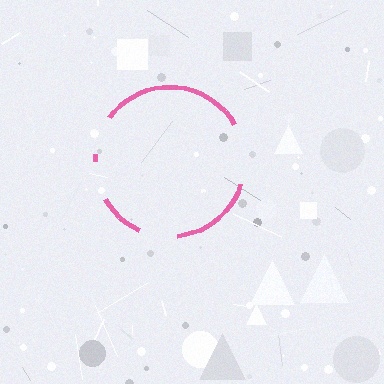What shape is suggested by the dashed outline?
The dashed outline suggests a circle.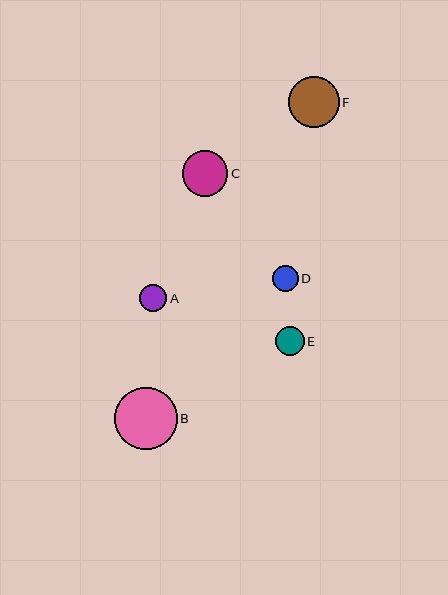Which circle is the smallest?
Circle D is the smallest with a size of approximately 26 pixels.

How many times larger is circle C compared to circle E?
Circle C is approximately 1.6 times the size of circle E.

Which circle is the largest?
Circle B is the largest with a size of approximately 63 pixels.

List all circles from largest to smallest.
From largest to smallest: B, F, C, E, A, D.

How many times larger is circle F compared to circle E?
Circle F is approximately 1.8 times the size of circle E.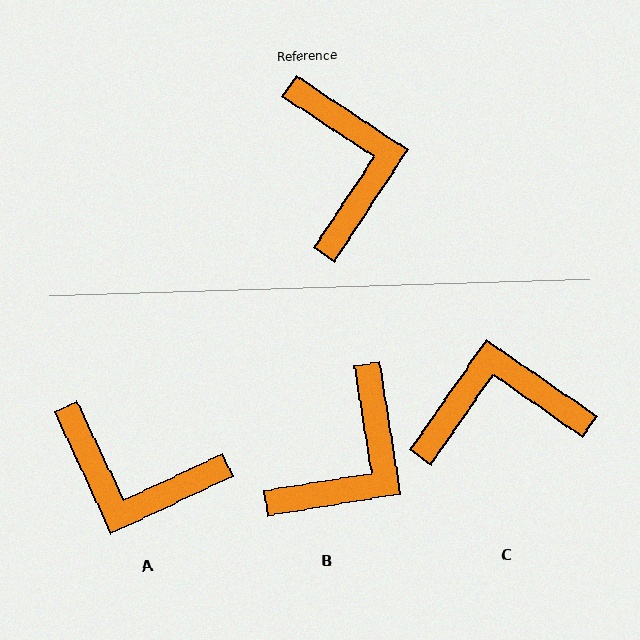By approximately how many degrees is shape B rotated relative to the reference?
Approximately 48 degrees clockwise.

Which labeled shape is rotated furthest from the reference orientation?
A, about 121 degrees away.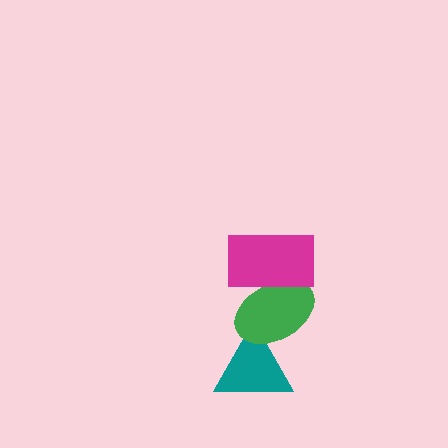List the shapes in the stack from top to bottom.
From top to bottom: the magenta rectangle, the green ellipse, the teal triangle.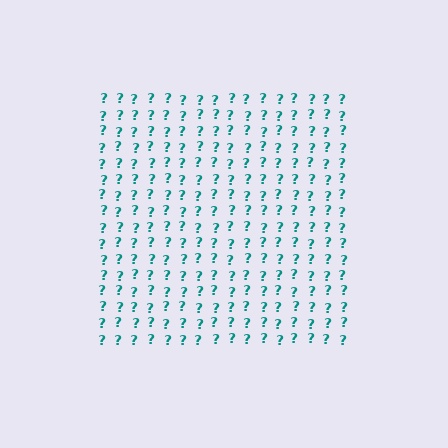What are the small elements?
The small elements are question marks.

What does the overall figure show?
The overall figure shows a square.